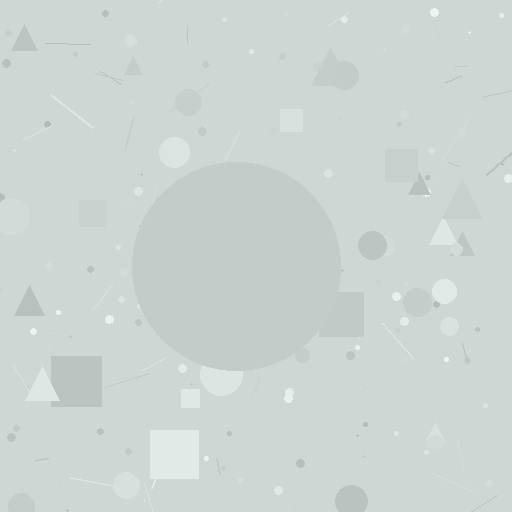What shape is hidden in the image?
A circle is hidden in the image.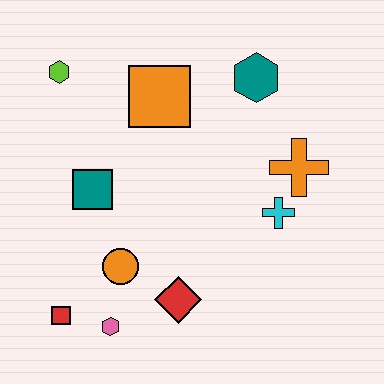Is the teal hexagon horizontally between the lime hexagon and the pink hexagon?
No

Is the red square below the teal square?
Yes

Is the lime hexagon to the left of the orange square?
Yes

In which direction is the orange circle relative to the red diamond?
The orange circle is to the left of the red diamond.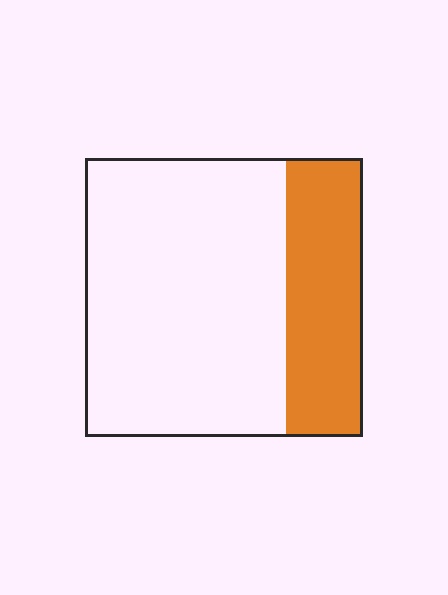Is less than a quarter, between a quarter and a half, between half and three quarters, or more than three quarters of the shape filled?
Between a quarter and a half.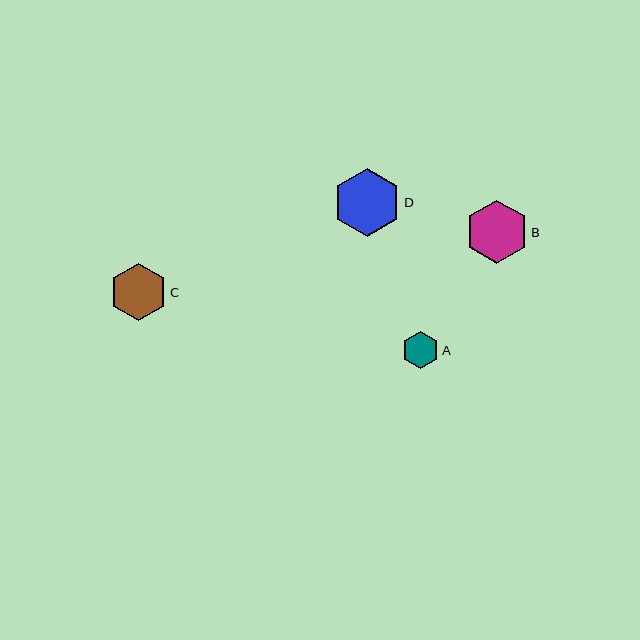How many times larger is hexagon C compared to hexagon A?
Hexagon C is approximately 1.5 times the size of hexagon A.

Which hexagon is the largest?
Hexagon D is the largest with a size of approximately 68 pixels.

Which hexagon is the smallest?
Hexagon A is the smallest with a size of approximately 37 pixels.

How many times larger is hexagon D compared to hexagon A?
Hexagon D is approximately 1.8 times the size of hexagon A.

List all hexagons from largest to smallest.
From largest to smallest: D, B, C, A.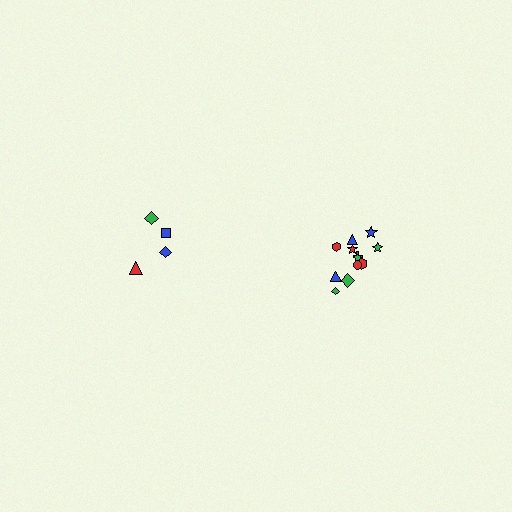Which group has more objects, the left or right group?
The right group.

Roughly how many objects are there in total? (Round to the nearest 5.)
Roughly 15 objects in total.